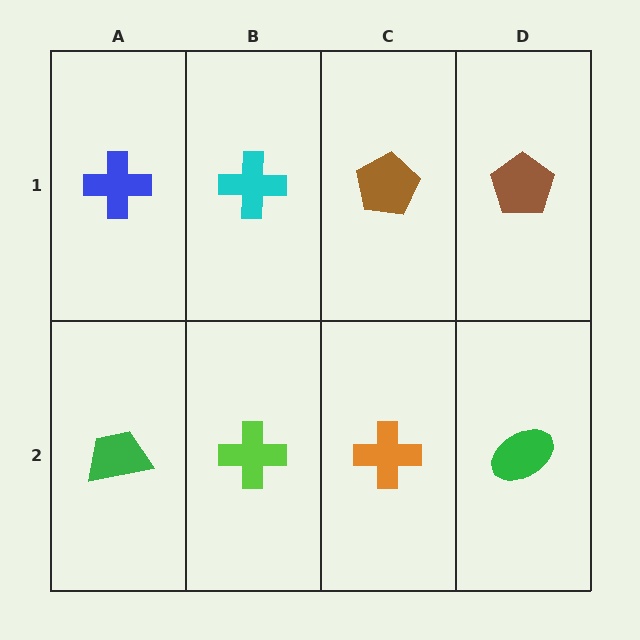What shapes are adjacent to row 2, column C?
A brown pentagon (row 1, column C), a lime cross (row 2, column B), a green ellipse (row 2, column D).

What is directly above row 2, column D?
A brown pentagon.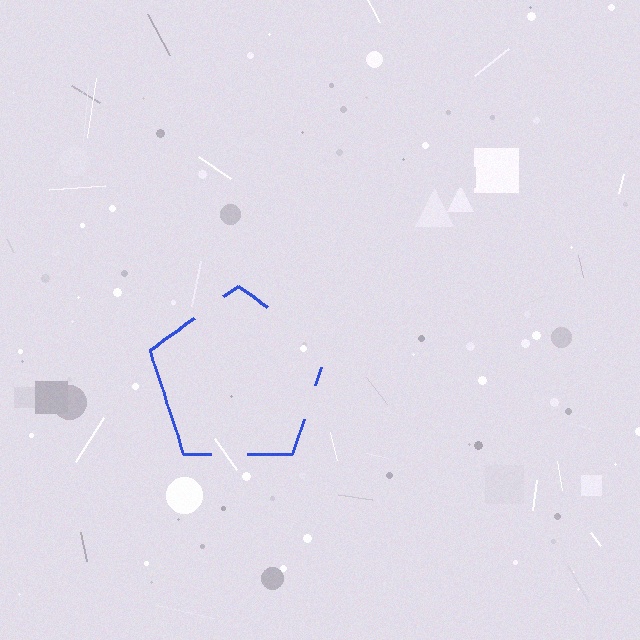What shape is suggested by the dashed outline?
The dashed outline suggests a pentagon.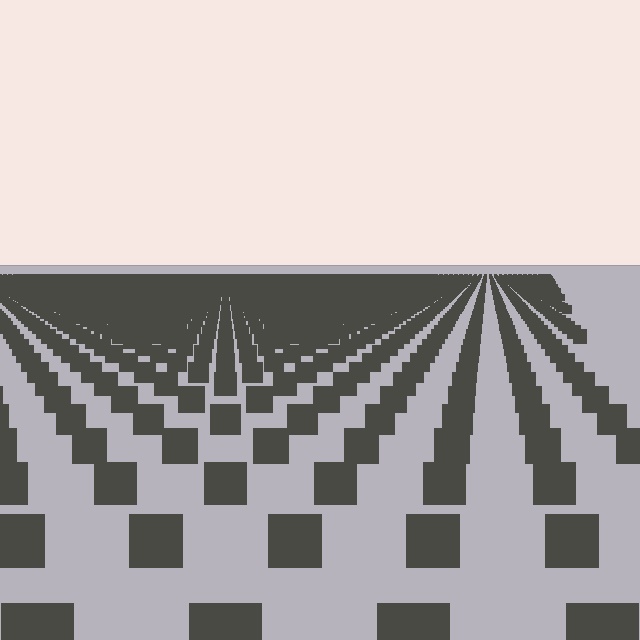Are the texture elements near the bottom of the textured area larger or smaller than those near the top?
Larger. Near the bottom, elements are closer to the viewer and appear at a bigger on-screen size.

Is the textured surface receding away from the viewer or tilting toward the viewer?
The surface is receding away from the viewer. Texture elements get smaller and denser toward the top.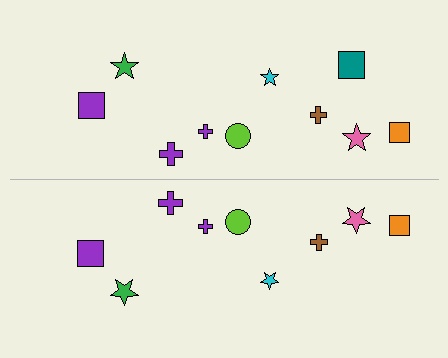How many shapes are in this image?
There are 19 shapes in this image.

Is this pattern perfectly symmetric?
No, the pattern is not perfectly symmetric. A teal square is missing from the bottom side.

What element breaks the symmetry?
A teal square is missing from the bottom side.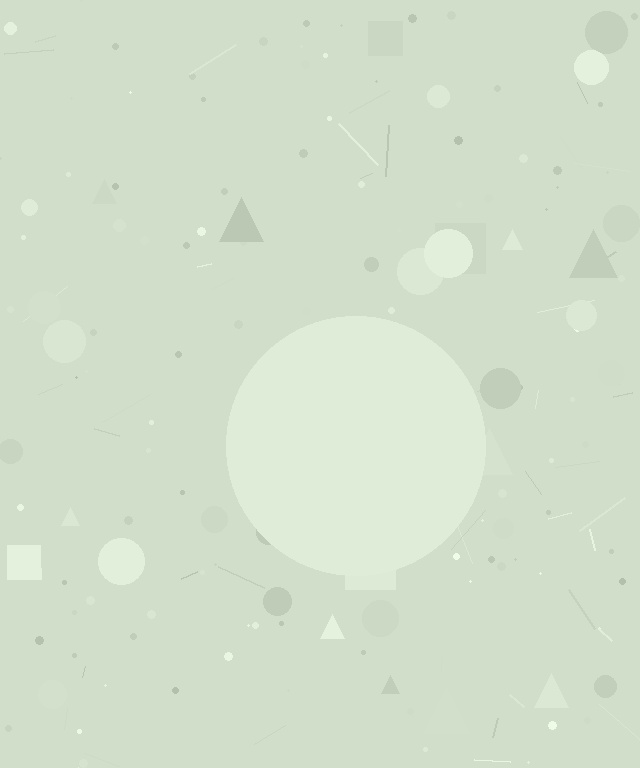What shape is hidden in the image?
A circle is hidden in the image.